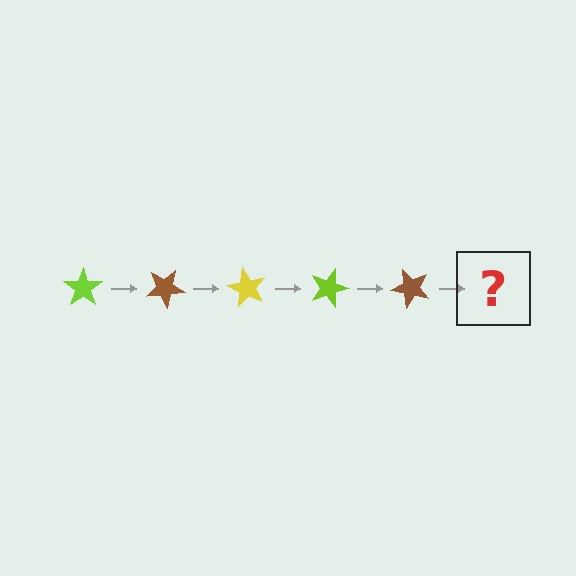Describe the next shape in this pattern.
It should be a yellow star, rotated 150 degrees from the start.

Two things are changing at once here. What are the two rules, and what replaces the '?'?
The two rules are that it rotates 30 degrees each step and the color cycles through lime, brown, and yellow. The '?' should be a yellow star, rotated 150 degrees from the start.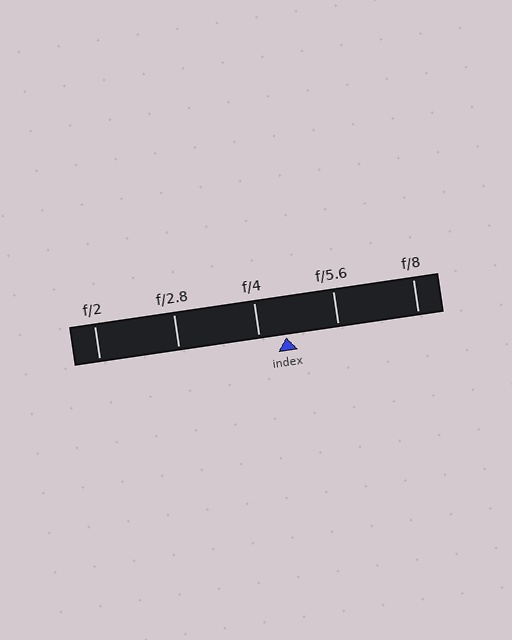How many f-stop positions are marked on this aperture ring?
There are 5 f-stop positions marked.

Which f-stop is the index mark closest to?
The index mark is closest to f/4.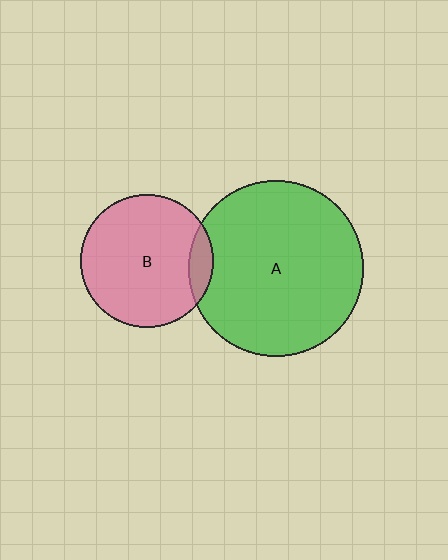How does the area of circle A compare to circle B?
Approximately 1.7 times.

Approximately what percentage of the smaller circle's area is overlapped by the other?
Approximately 10%.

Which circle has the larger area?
Circle A (green).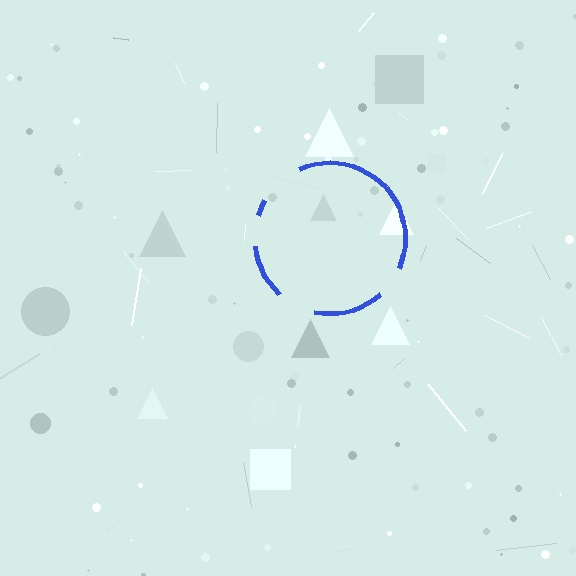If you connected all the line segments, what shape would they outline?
They would outline a circle.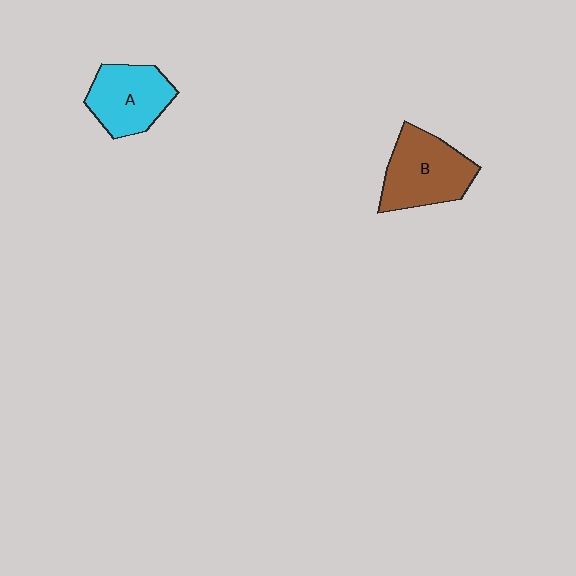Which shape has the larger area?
Shape B (brown).